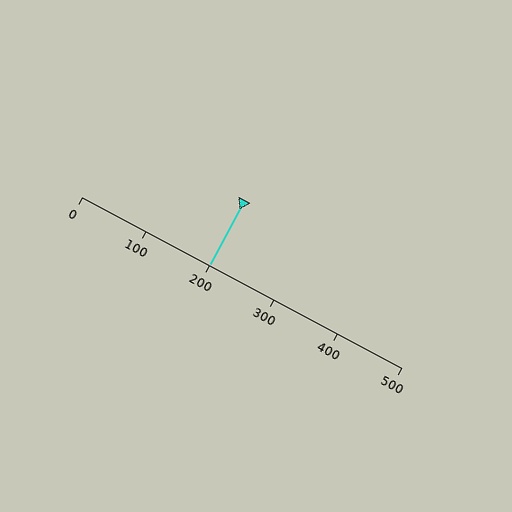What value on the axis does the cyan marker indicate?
The marker indicates approximately 200.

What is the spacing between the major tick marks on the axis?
The major ticks are spaced 100 apart.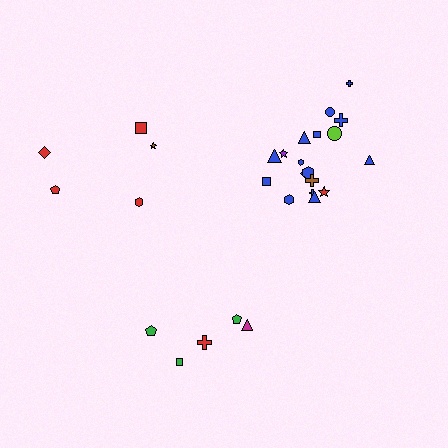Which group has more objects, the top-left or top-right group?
The top-right group.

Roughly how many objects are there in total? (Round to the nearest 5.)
Roughly 30 objects in total.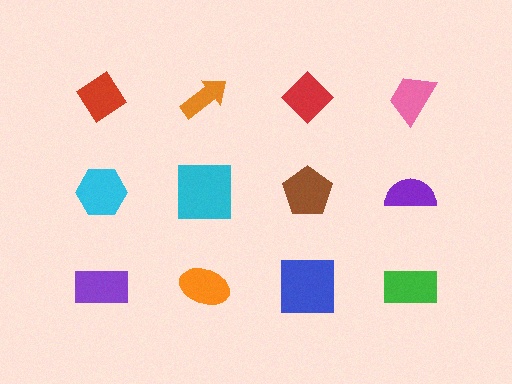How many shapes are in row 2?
4 shapes.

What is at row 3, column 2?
An orange ellipse.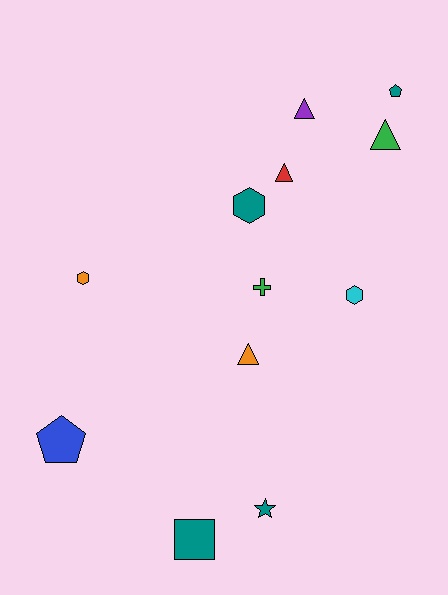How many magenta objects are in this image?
There are no magenta objects.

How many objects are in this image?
There are 12 objects.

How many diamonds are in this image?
There are no diamonds.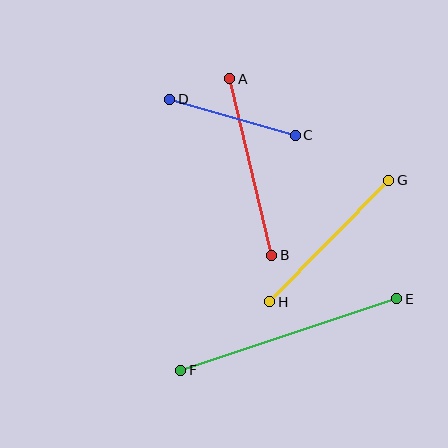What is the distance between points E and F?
The distance is approximately 228 pixels.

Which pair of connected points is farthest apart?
Points E and F are farthest apart.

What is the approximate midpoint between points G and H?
The midpoint is at approximately (329, 241) pixels.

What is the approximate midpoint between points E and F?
The midpoint is at approximately (289, 335) pixels.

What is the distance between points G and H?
The distance is approximately 170 pixels.